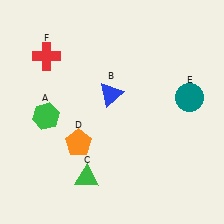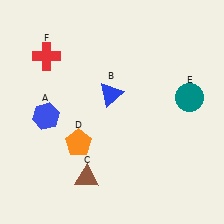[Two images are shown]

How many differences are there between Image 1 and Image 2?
There are 2 differences between the two images.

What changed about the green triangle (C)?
In Image 1, C is green. In Image 2, it changed to brown.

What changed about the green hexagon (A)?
In Image 1, A is green. In Image 2, it changed to blue.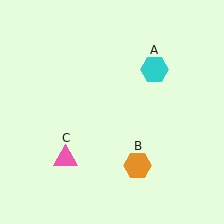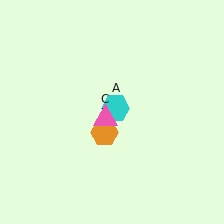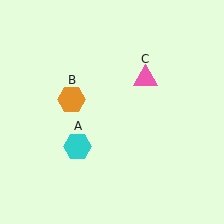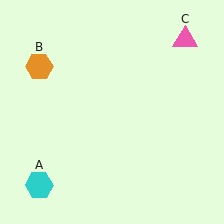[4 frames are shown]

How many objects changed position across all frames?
3 objects changed position: cyan hexagon (object A), orange hexagon (object B), pink triangle (object C).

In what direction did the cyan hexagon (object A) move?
The cyan hexagon (object A) moved down and to the left.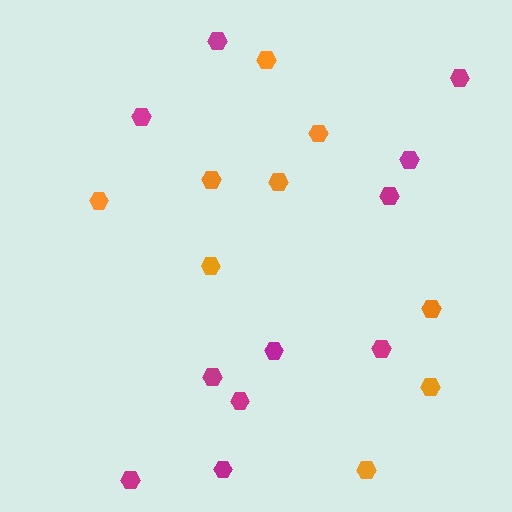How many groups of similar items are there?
There are 2 groups: one group of magenta hexagons (11) and one group of orange hexagons (9).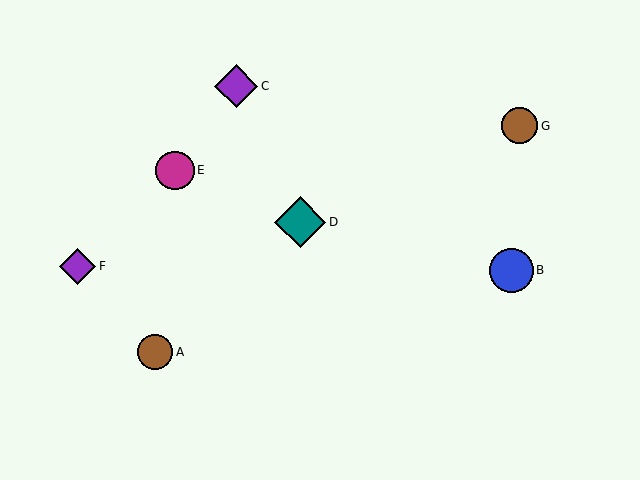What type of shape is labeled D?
Shape D is a teal diamond.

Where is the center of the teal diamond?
The center of the teal diamond is at (300, 222).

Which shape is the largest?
The teal diamond (labeled D) is the largest.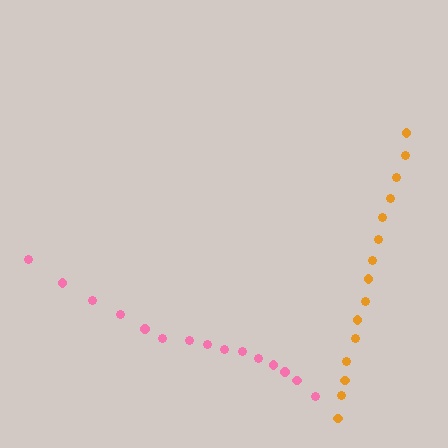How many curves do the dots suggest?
There are 2 distinct paths.